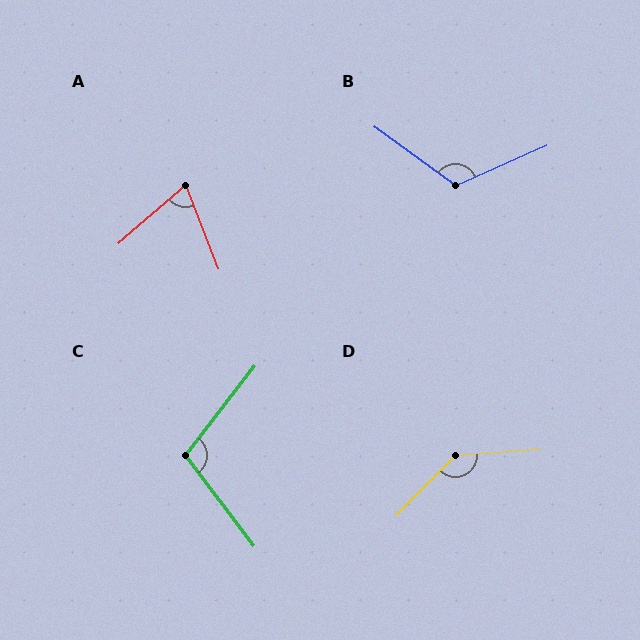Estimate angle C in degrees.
Approximately 105 degrees.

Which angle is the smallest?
A, at approximately 71 degrees.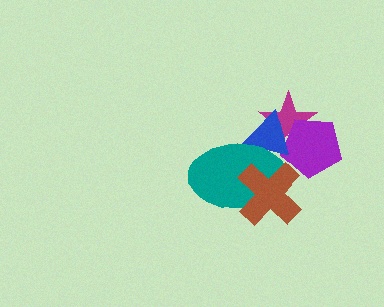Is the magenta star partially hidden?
Yes, it is partially covered by another shape.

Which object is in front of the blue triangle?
The teal ellipse is in front of the blue triangle.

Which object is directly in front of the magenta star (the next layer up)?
The purple pentagon is directly in front of the magenta star.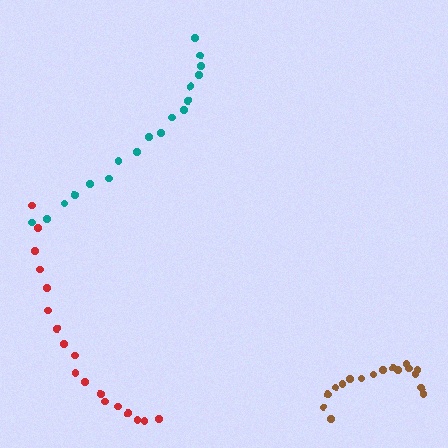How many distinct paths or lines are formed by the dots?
There are 3 distinct paths.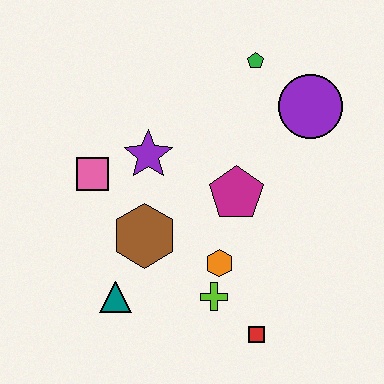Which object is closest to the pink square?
The purple star is closest to the pink square.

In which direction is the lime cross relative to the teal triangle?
The lime cross is to the right of the teal triangle.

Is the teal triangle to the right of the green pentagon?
No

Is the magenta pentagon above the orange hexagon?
Yes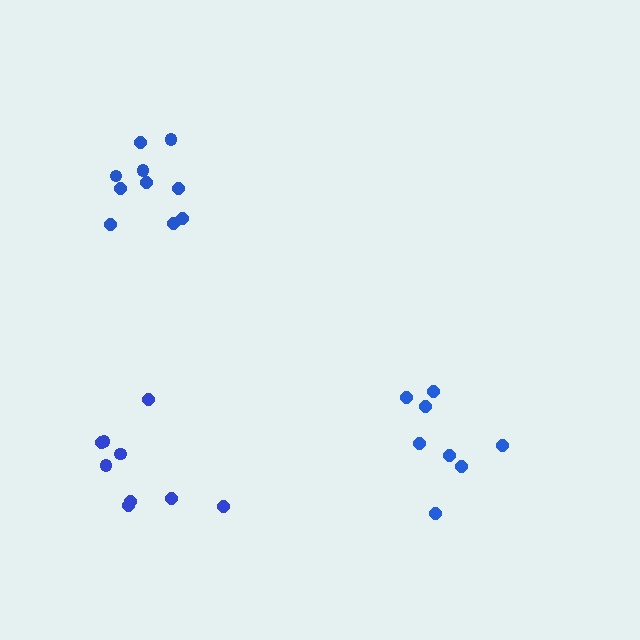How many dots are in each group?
Group 1: 9 dots, Group 2: 10 dots, Group 3: 8 dots (27 total).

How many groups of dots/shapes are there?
There are 3 groups.